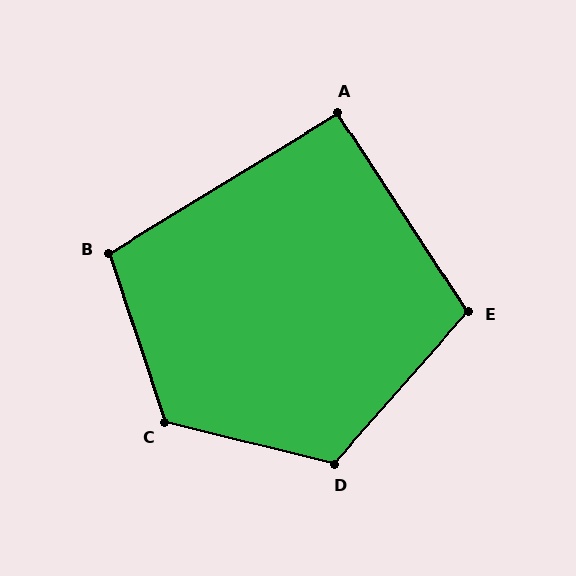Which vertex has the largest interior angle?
C, at approximately 122 degrees.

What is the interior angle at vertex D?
Approximately 118 degrees (obtuse).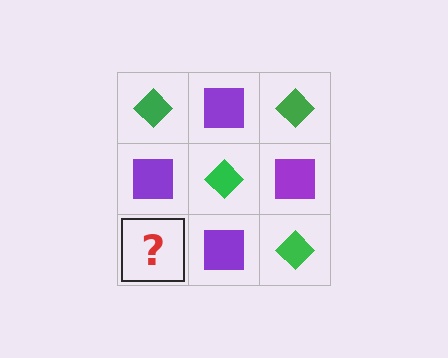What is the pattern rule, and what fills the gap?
The rule is that it alternates green diamond and purple square in a checkerboard pattern. The gap should be filled with a green diamond.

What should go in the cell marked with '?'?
The missing cell should contain a green diamond.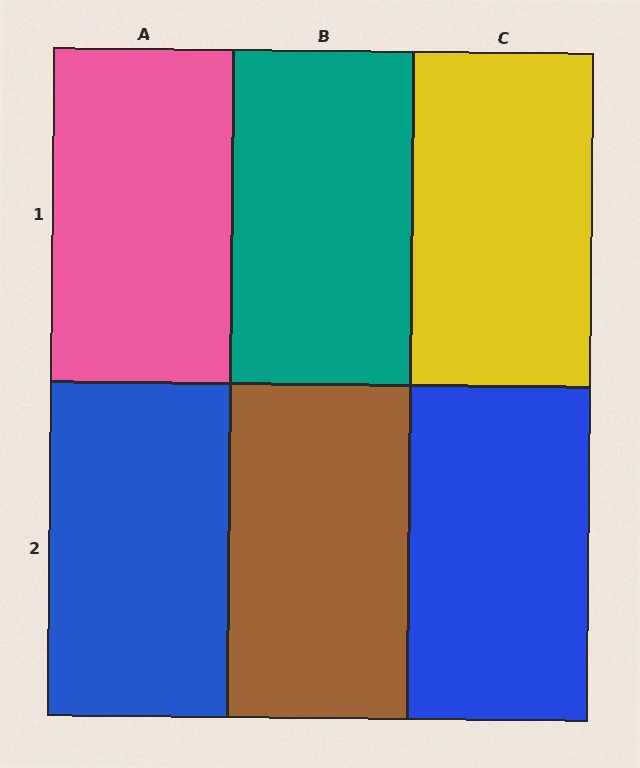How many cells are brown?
1 cell is brown.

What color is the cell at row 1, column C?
Yellow.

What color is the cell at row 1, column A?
Pink.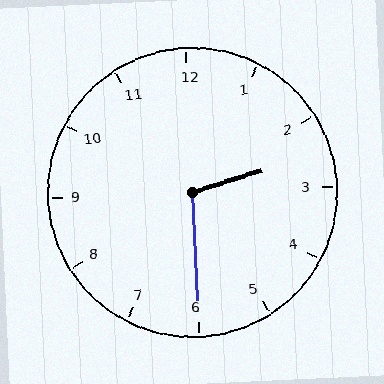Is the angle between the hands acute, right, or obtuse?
It is obtuse.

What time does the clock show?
2:30.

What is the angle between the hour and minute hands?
Approximately 105 degrees.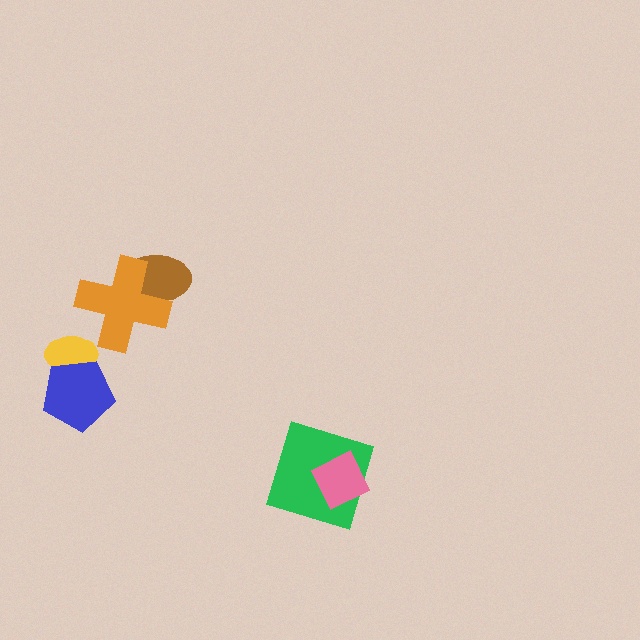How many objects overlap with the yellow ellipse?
1 object overlaps with the yellow ellipse.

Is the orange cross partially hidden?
No, no other shape covers it.